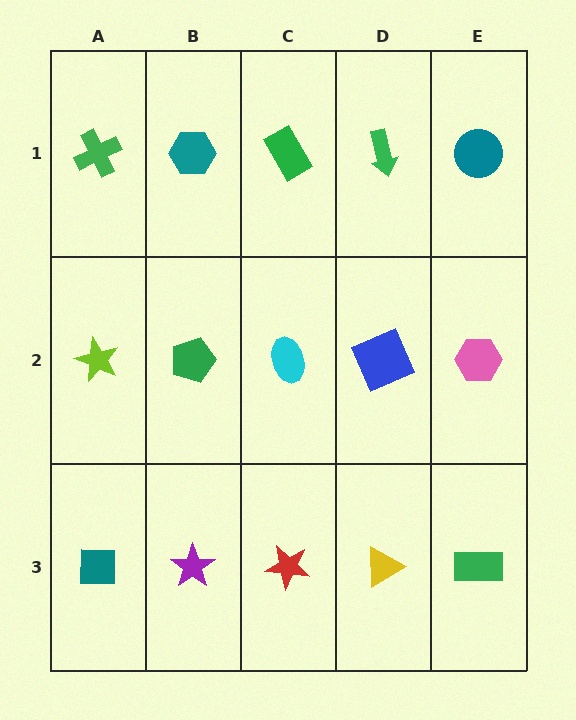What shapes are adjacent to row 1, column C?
A cyan ellipse (row 2, column C), a teal hexagon (row 1, column B), a green arrow (row 1, column D).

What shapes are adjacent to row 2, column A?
A green cross (row 1, column A), a teal square (row 3, column A), a green pentagon (row 2, column B).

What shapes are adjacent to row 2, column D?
A green arrow (row 1, column D), a yellow triangle (row 3, column D), a cyan ellipse (row 2, column C), a pink hexagon (row 2, column E).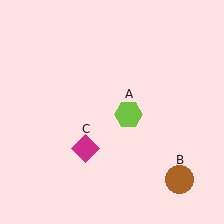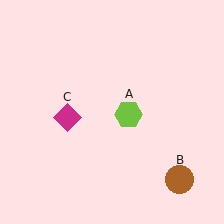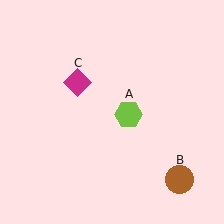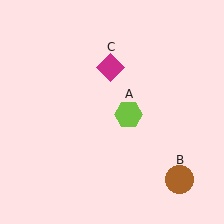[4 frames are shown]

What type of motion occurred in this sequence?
The magenta diamond (object C) rotated clockwise around the center of the scene.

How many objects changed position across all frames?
1 object changed position: magenta diamond (object C).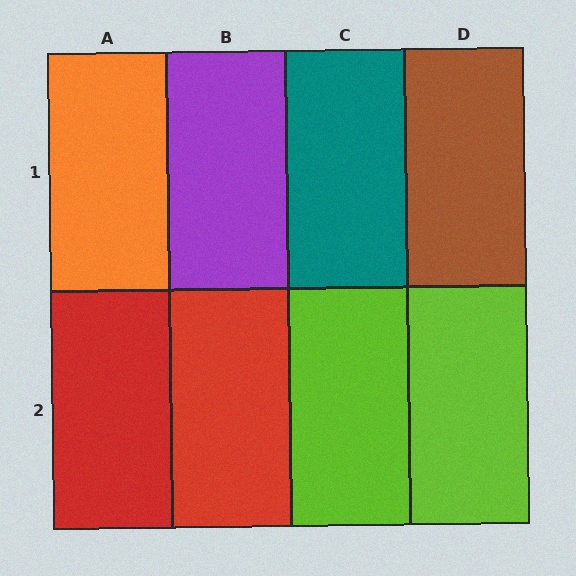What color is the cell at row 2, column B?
Red.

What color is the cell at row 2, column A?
Red.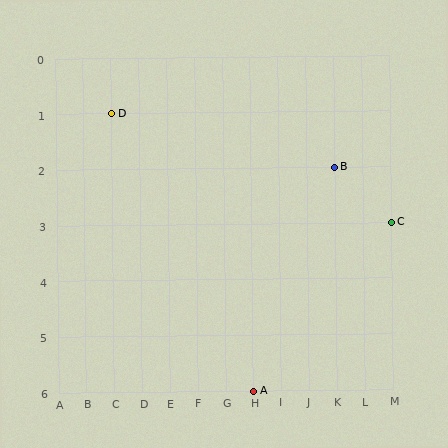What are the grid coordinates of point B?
Point B is at grid coordinates (K, 2).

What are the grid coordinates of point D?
Point D is at grid coordinates (C, 1).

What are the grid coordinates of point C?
Point C is at grid coordinates (M, 3).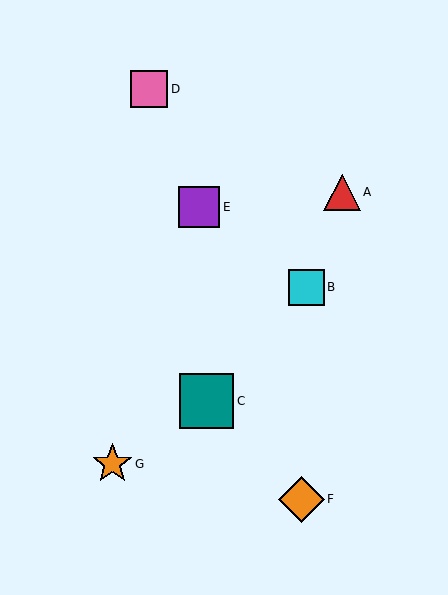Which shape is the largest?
The teal square (labeled C) is the largest.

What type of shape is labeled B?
Shape B is a cyan square.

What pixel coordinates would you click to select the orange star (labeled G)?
Click at (112, 464) to select the orange star G.